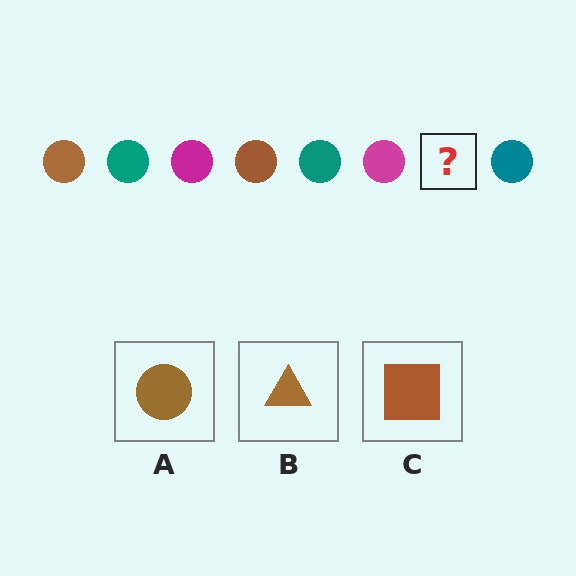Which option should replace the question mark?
Option A.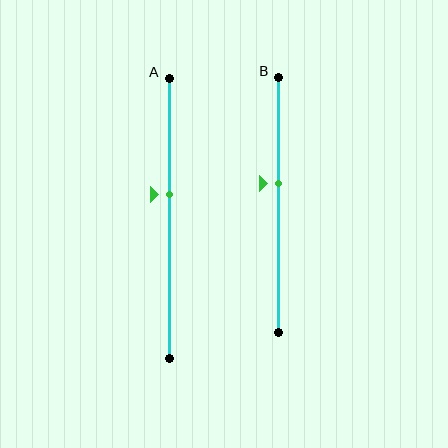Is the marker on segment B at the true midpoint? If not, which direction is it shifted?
No, the marker on segment B is shifted upward by about 9% of the segment length.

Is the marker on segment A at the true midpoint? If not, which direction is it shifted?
No, the marker on segment A is shifted upward by about 9% of the segment length.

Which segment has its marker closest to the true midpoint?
Segment B has its marker closest to the true midpoint.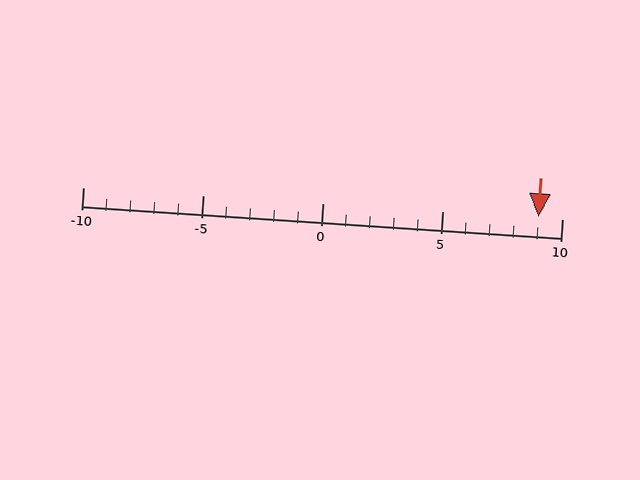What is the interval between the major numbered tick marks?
The major tick marks are spaced 5 units apart.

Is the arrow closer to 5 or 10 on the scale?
The arrow is closer to 10.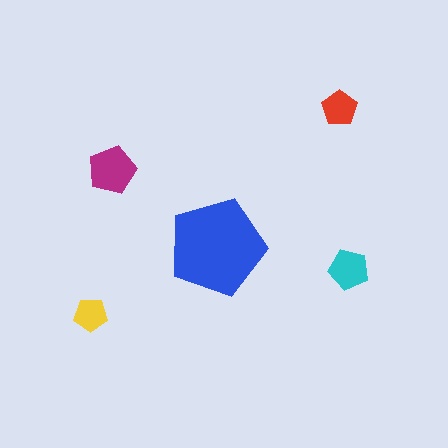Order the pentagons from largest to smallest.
the blue one, the magenta one, the cyan one, the red one, the yellow one.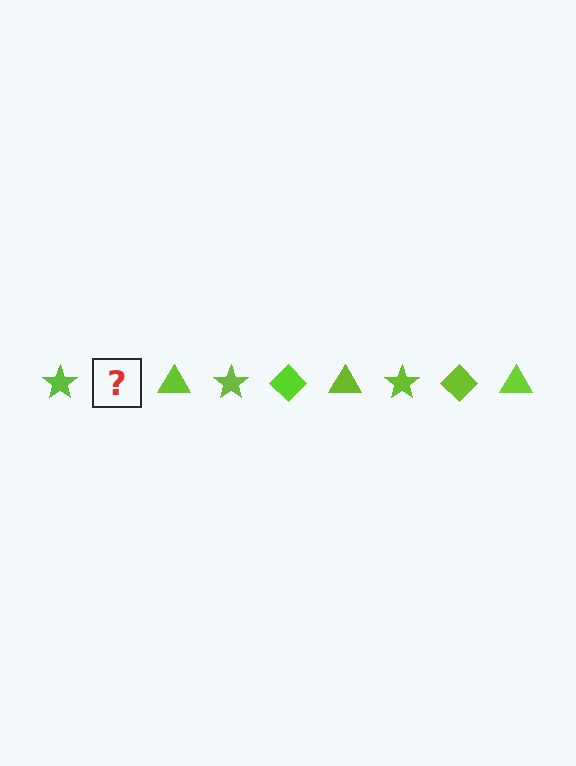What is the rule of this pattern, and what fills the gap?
The rule is that the pattern cycles through star, diamond, triangle shapes in lime. The gap should be filled with a lime diamond.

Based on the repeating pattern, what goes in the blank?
The blank should be a lime diamond.